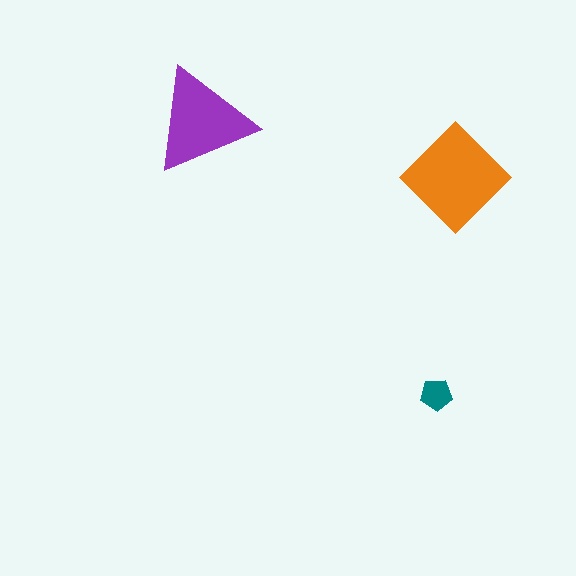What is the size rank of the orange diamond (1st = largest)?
1st.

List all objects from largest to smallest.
The orange diamond, the purple triangle, the teal pentagon.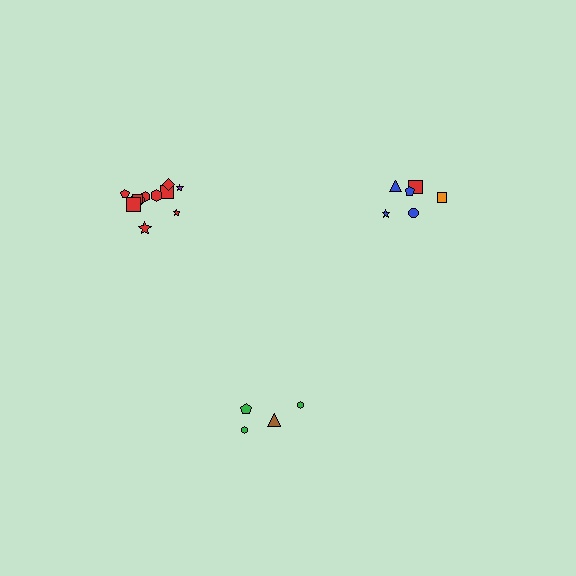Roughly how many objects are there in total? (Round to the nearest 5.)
Roughly 20 objects in total.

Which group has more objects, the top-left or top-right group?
The top-left group.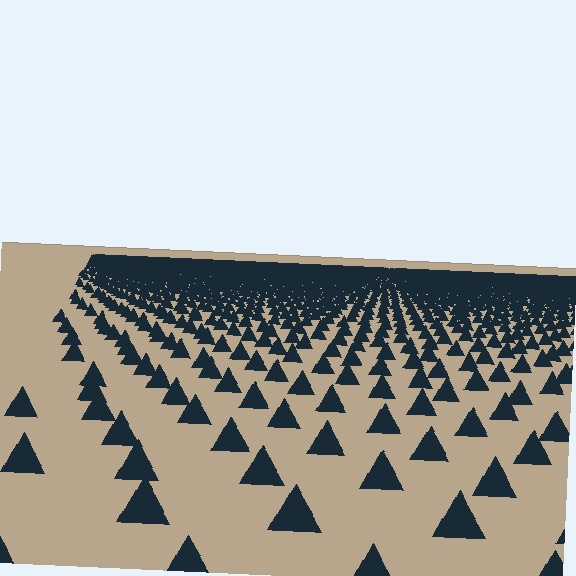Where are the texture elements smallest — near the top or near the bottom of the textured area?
Near the top.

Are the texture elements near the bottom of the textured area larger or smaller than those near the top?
Larger. Near the bottom, elements are closer to the viewer and appear at a bigger on-screen size.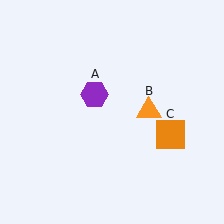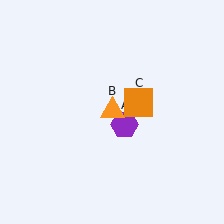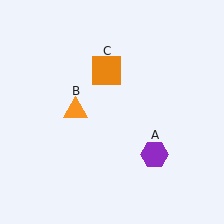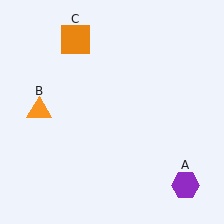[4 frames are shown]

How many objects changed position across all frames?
3 objects changed position: purple hexagon (object A), orange triangle (object B), orange square (object C).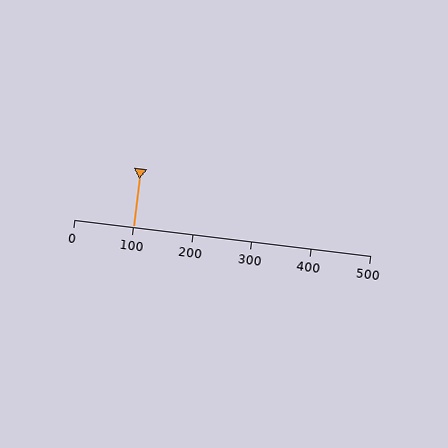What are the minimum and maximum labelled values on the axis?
The axis runs from 0 to 500.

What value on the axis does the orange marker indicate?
The marker indicates approximately 100.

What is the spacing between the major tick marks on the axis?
The major ticks are spaced 100 apart.